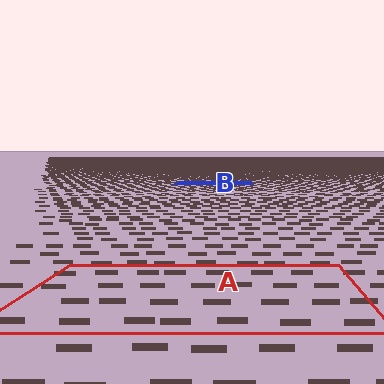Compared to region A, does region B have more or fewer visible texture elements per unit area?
Region B has more texture elements per unit area — they are packed more densely because it is farther away.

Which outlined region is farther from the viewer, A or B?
Region B is farther from the viewer — the texture elements inside it appear smaller and more densely packed.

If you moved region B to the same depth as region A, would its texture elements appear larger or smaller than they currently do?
They would appear larger. At a closer depth, the same texture elements are projected at a bigger on-screen size.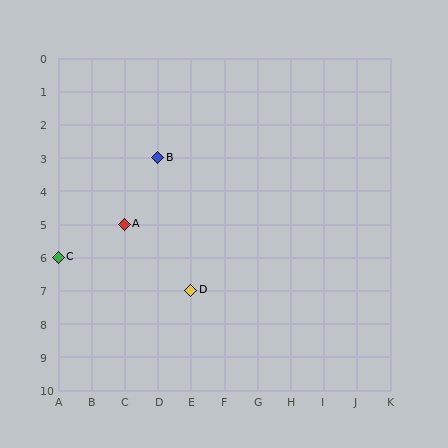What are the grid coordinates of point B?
Point B is at grid coordinates (D, 3).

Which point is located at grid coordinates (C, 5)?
Point A is at (C, 5).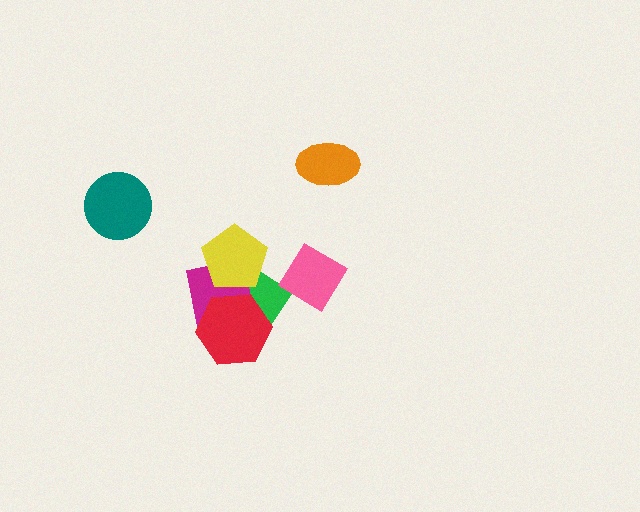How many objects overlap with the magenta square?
3 objects overlap with the magenta square.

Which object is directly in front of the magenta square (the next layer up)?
The yellow pentagon is directly in front of the magenta square.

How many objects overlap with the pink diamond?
1 object overlaps with the pink diamond.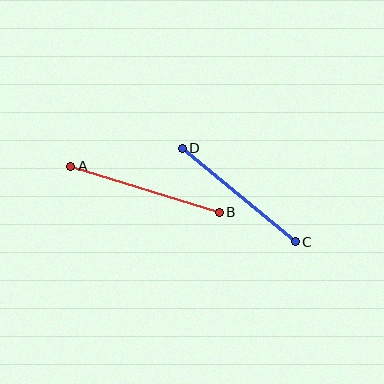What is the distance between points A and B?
The distance is approximately 156 pixels.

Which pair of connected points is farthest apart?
Points A and B are farthest apart.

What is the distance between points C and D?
The distance is approximately 147 pixels.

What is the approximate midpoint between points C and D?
The midpoint is at approximately (239, 195) pixels.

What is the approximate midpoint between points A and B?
The midpoint is at approximately (145, 189) pixels.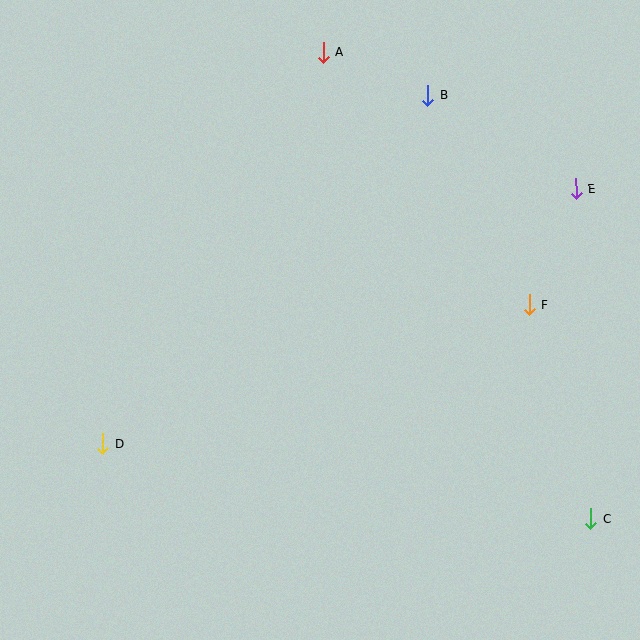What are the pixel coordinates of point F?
Point F is at (529, 305).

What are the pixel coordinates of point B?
Point B is at (428, 95).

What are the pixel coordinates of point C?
Point C is at (591, 519).